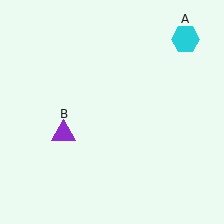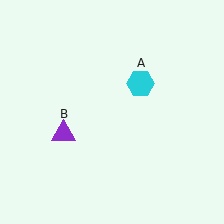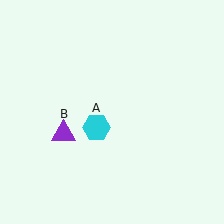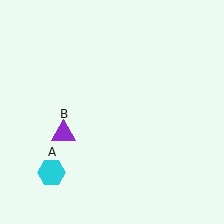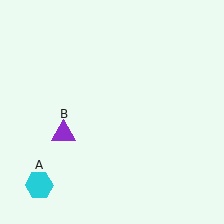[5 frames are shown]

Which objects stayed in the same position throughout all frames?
Purple triangle (object B) remained stationary.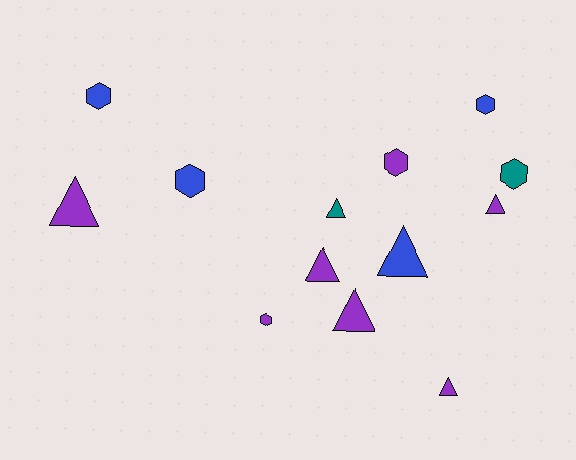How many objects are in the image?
There are 13 objects.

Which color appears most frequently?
Purple, with 7 objects.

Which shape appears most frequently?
Triangle, with 7 objects.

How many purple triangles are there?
There are 5 purple triangles.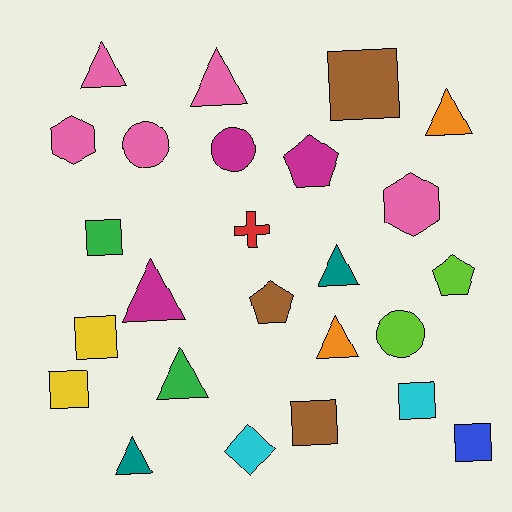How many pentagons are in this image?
There are 3 pentagons.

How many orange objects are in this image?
There are 2 orange objects.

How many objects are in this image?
There are 25 objects.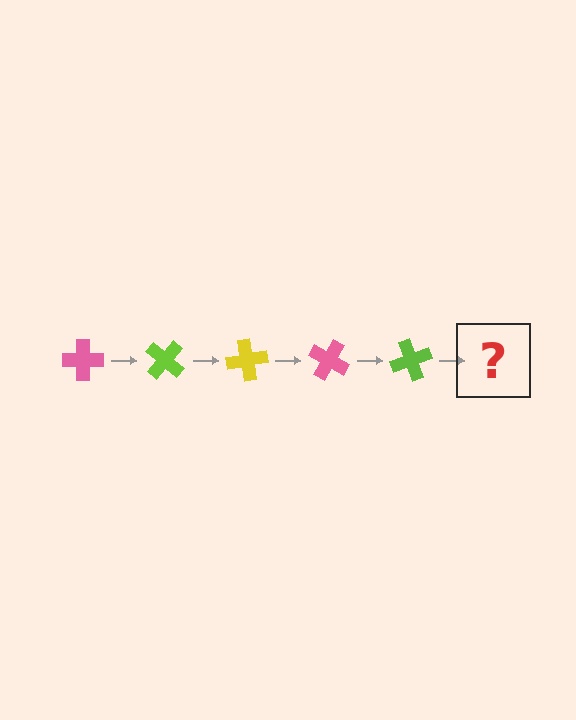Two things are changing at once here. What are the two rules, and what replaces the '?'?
The two rules are that it rotates 40 degrees each step and the color cycles through pink, lime, and yellow. The '?' should be a yellow cross, rotated 200 degrees from the start.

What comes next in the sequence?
The next element should be a yellow cross, rotated 200 degrees from the start.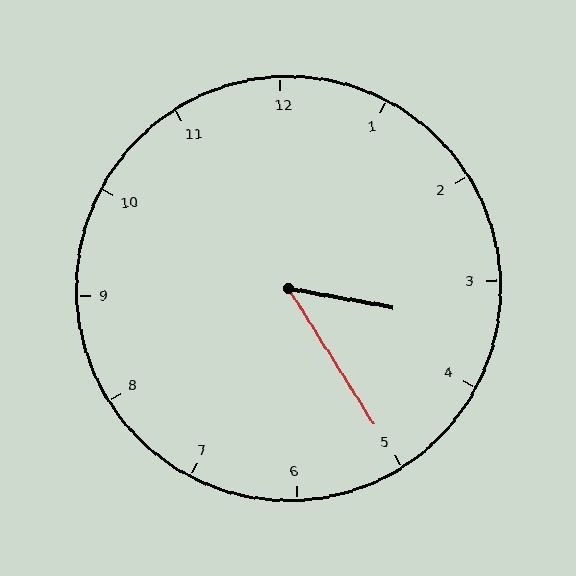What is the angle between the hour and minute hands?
Approximately 48 degrees.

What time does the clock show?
3:25.